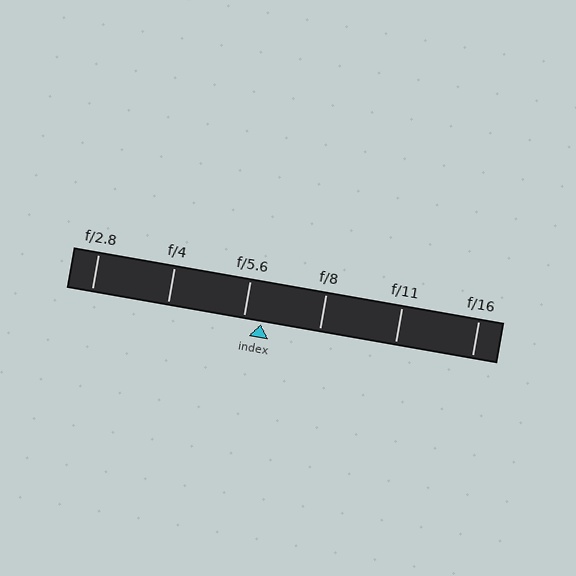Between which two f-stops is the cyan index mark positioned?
The index mark is between f/5.6 and f/8.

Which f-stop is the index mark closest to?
The index mark is closest to f/5.6.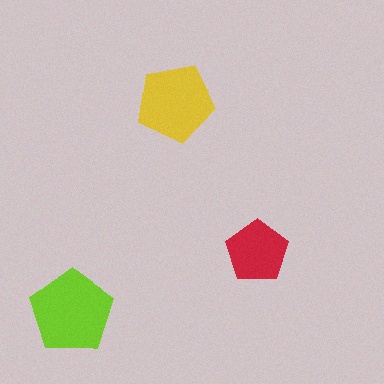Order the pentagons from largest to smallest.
the lime one, the yellow one, the red one.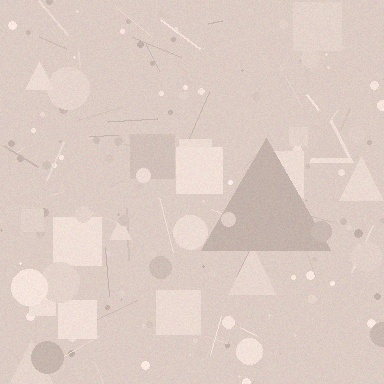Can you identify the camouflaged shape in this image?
The camouflaged shape is a triangle.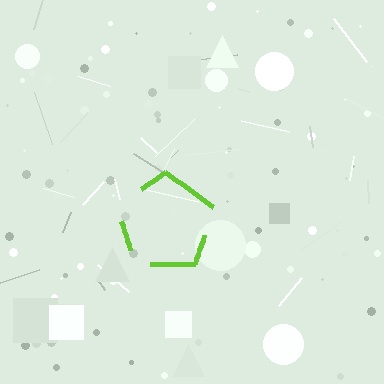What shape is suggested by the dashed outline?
The dashed outline suggests a pentagon.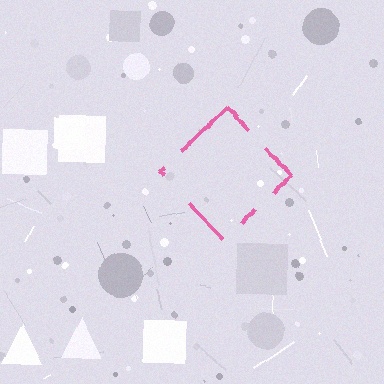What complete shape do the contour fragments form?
The contour fragments form a diamond.